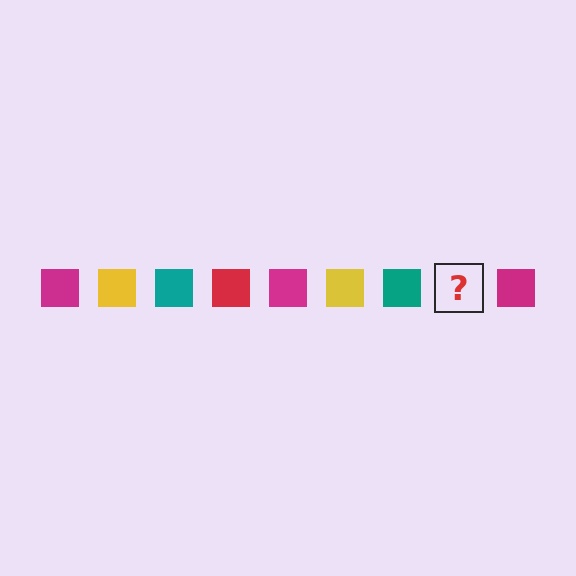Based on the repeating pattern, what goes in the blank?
The blank should be a red square.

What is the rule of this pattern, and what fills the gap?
The rule is that the pattern cycles through magenta, yellow, teal, red squares. The gap should be filled with a red square.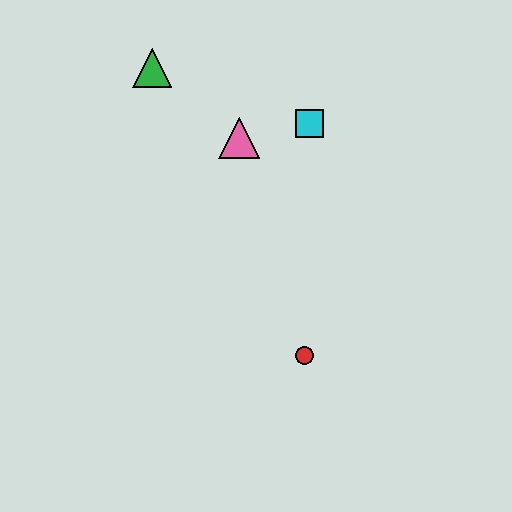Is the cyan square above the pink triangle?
Yes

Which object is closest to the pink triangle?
The cyan square is closest to the pink triangle.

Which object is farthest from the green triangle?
The red circle is farthest from the green triangle.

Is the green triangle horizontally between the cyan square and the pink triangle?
No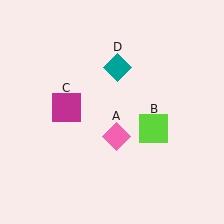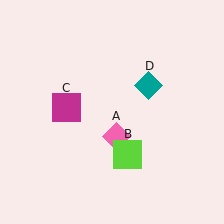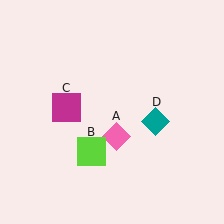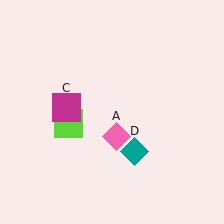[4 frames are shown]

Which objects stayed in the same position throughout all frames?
Pink diamond (object A) and magenta square (object C) remained stationary.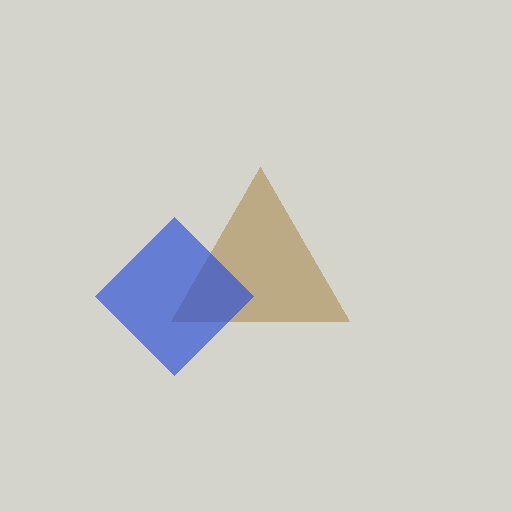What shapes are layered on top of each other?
The layered shapes are: a brown triangle, a blue diamond.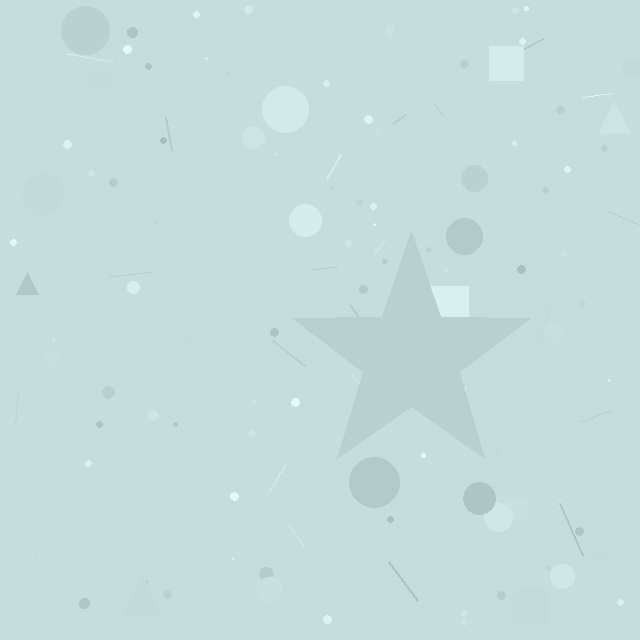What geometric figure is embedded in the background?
A star is embedded in the background.